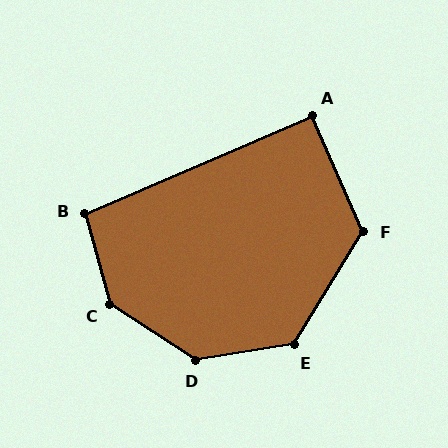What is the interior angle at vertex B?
Approximately 98 degrees (obtuse).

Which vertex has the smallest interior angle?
A, at approximately 90 degrees.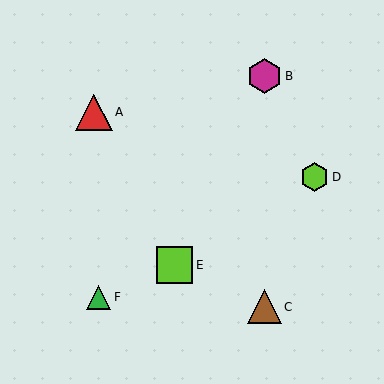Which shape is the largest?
The red triangle (labeled A) is the largest.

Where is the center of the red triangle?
The center of the red triangle is at (94, 112).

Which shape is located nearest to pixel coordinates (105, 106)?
The red triangle (labeled A) at (94, 112) is nearest to that location.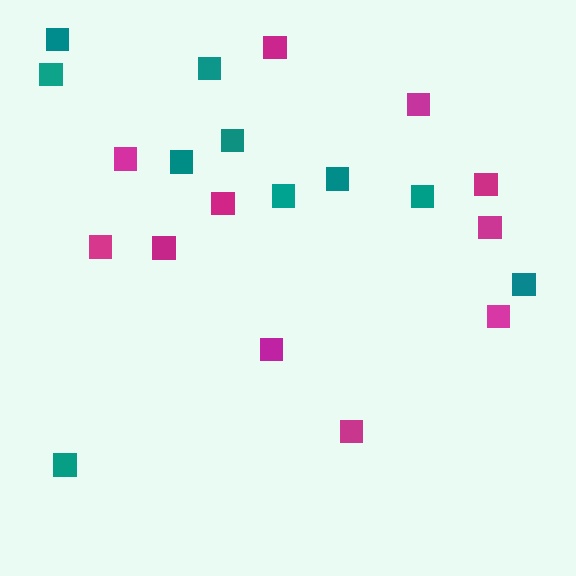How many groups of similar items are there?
There are 2 groups: one group of magenta squares (11) and one group of teal squares (10).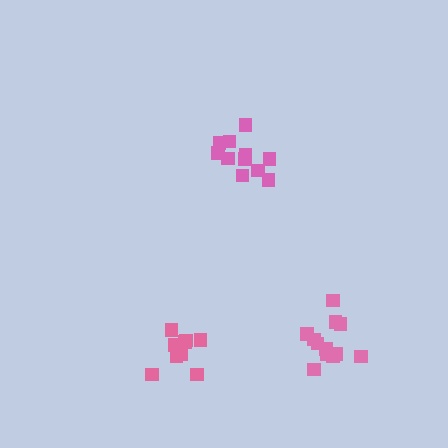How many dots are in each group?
Group 1: 11 dots, Group 2: 9 dots, Group 3: 12 dots (32 total).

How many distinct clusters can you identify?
There are 3 distinct clusters.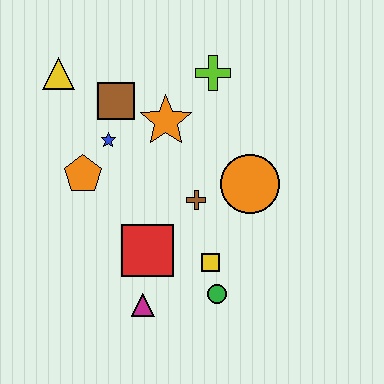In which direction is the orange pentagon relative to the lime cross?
The orange pentagon is to the left of the lime cross.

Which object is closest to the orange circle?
The brown cross is closest to the orange circle.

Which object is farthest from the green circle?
The yellow triangle is farthest from the green circle.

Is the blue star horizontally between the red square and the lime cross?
No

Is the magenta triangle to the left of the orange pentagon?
No